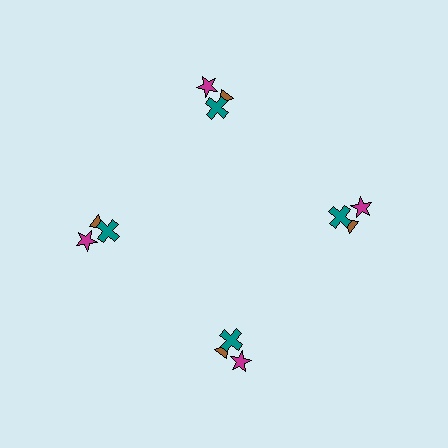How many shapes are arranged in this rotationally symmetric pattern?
There are 12 shapes, arranged in 4 groups of 3.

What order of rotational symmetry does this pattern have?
This pattern has 4-fold rotational symmetry.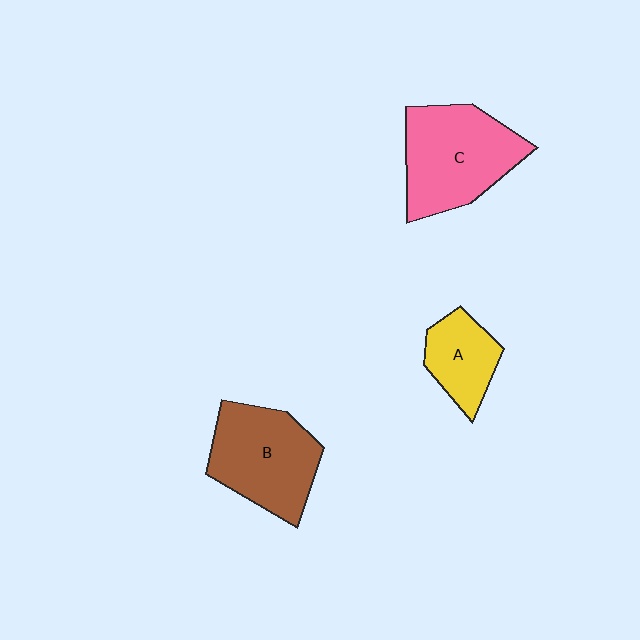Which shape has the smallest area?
Shape A (yellow).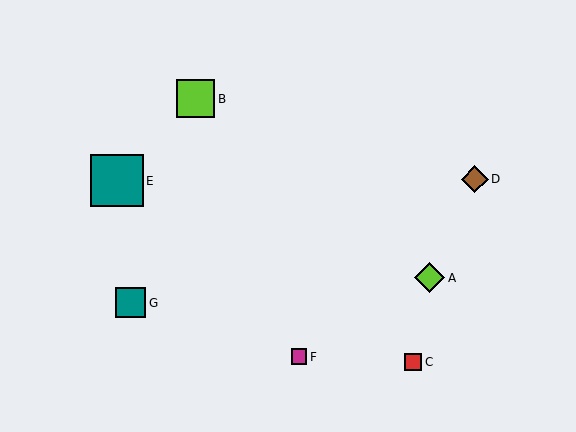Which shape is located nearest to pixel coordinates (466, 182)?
The brown diamond (labeled D) at (475, 179) is nearest to that location.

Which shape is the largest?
The teal square (labeled E) is the largest.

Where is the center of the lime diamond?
The center of the lime diamond is at (430, 278).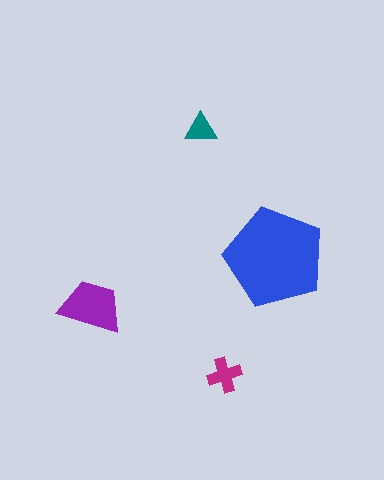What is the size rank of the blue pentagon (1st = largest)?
1st.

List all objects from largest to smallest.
The blue pentagon, the purple trapezoid, the magenta cross, the teal triangle.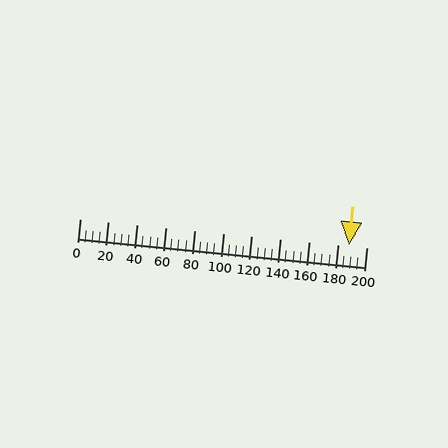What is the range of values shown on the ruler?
The ruler shows values from 0 to 200.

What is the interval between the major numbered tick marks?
The major tick marks are spaced 20 units apart.